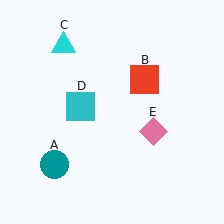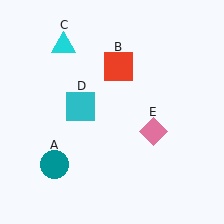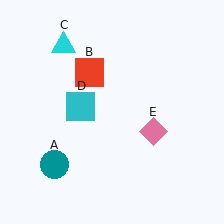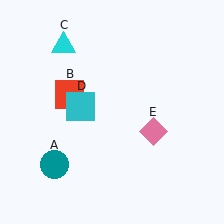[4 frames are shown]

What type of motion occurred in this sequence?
The red square (object B) rotated counterclockwise around the center of the scene.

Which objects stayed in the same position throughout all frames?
Teal circle (object A) and cyan triangle (object C) and cyan square (object D) and pink diamond (object E) remained stationary.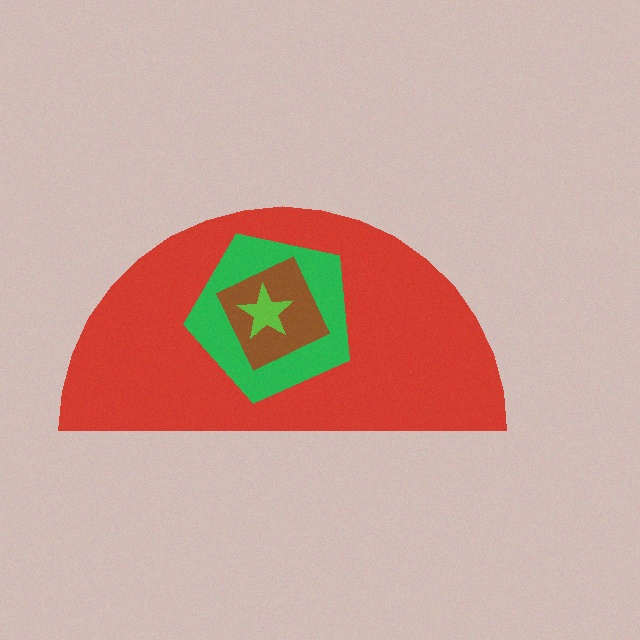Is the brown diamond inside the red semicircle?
Yes.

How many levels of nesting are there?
4.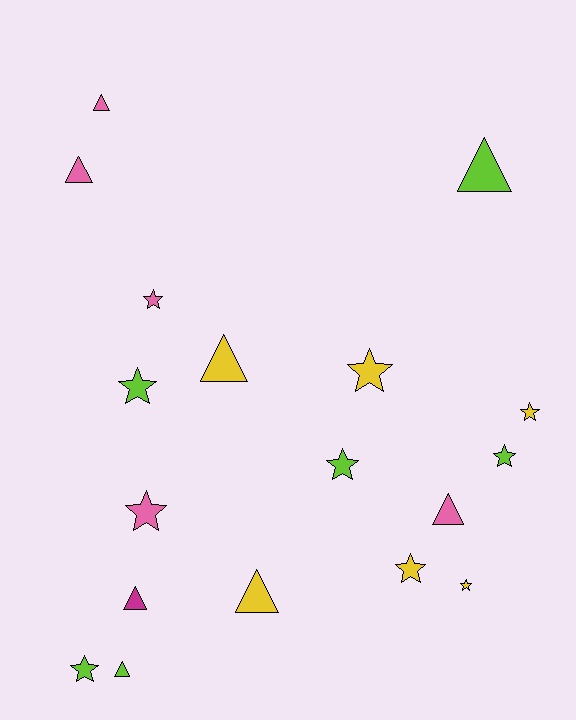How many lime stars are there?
There are 4 lime stars.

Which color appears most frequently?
Yellow, with 6 objects.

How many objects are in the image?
There are 18 objects.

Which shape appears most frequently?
Star, with 10 objects.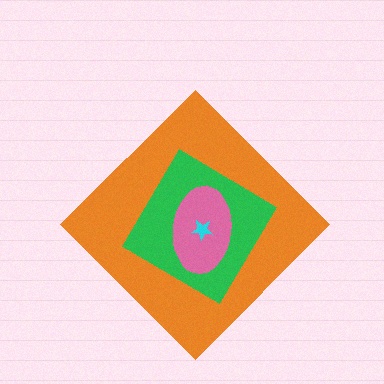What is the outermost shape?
The orange diamond.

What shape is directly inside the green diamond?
The pink ellipse.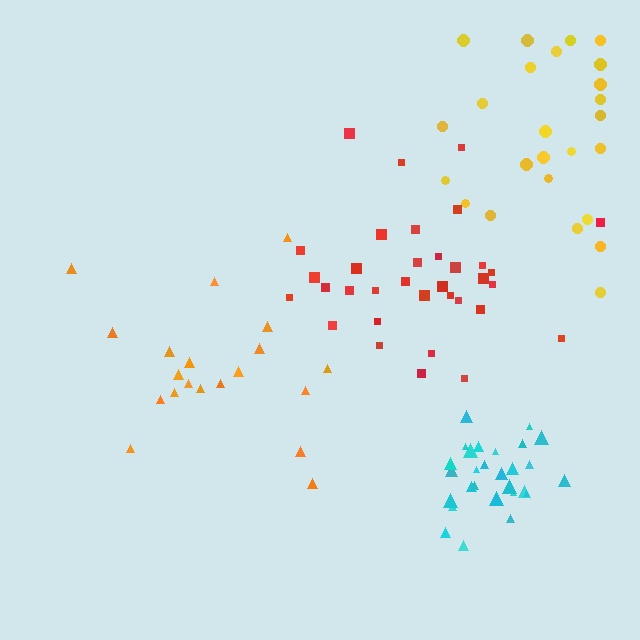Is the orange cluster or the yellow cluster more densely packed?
Yellow.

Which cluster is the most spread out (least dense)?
Orange.